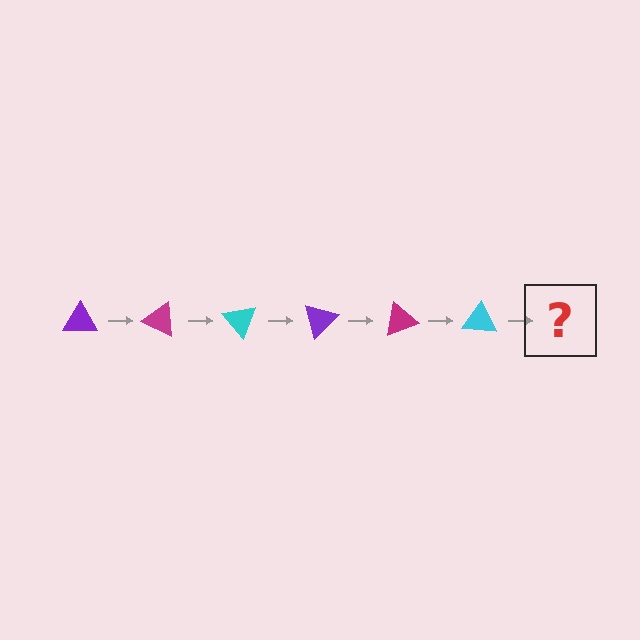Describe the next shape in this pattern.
It should be a purple triangle, rotated 150 degrees from the start.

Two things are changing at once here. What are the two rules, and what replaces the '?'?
The two rules are that it rotates 25 degrees each step and the color cycles through purple, magenta, and cyan. The '?' should be a purple triangle, rotated 150 degrees from the start.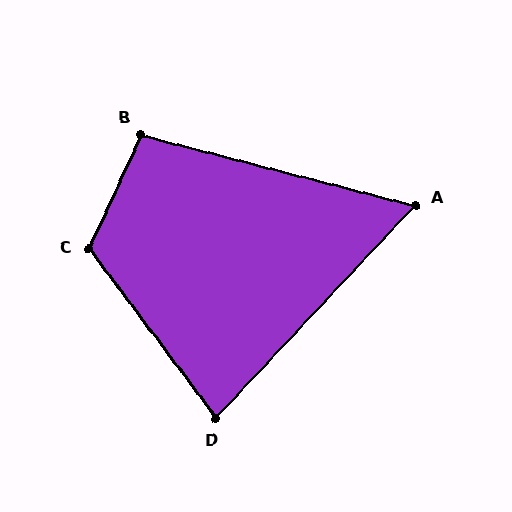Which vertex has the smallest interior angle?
A, at approximately 61 degrees.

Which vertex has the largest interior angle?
C, at approximately 119 degrees.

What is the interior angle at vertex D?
Approximately 80 degrees (acute).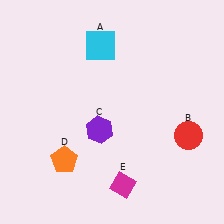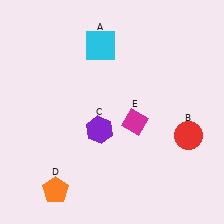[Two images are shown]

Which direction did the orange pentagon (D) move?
The orange pentagon (D) moved down.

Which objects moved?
The objects that moved are: the orange pentagon (D), the magenta diamond (E).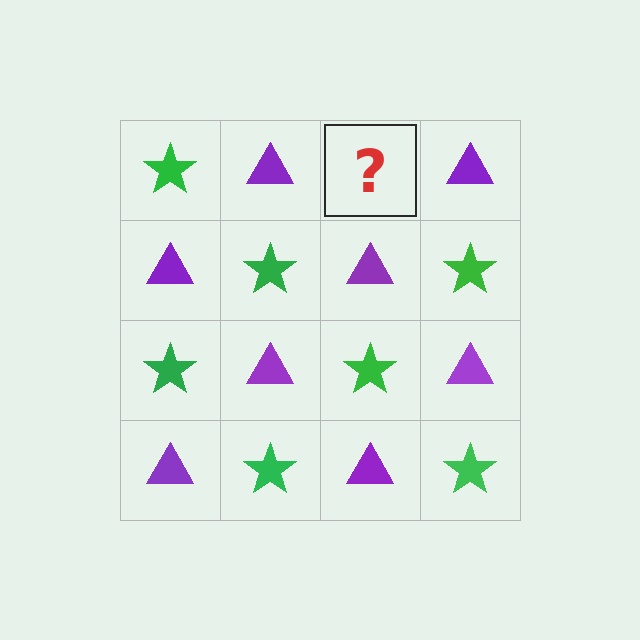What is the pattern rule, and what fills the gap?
The rule is that it alternates green star and purple triangle in a checkerboard pattern. The gap should be filled with a green star.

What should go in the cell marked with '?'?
The missing cell should contain a green star.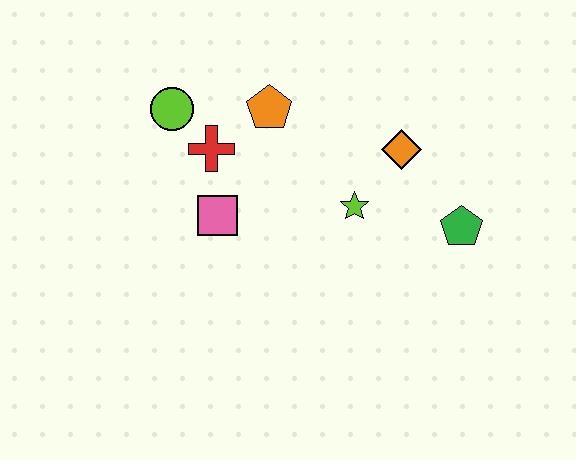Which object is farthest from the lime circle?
The green pentagon is farthest from the lime circle.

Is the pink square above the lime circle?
No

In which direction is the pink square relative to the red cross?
The pink square is below the red cross.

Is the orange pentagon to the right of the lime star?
No